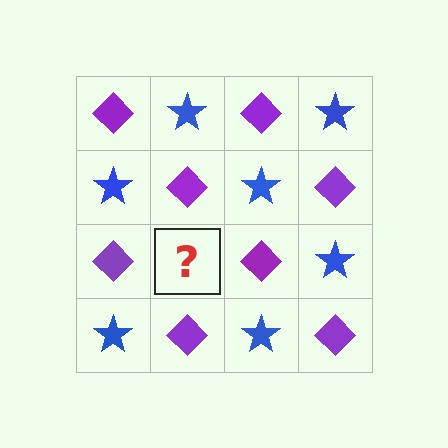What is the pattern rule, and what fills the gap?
The rule is that it alternates purple diamond and blue star in a checkerboard pattern. The gap should be filled with a blue star.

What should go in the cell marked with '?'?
The missing cell should contain a blue star.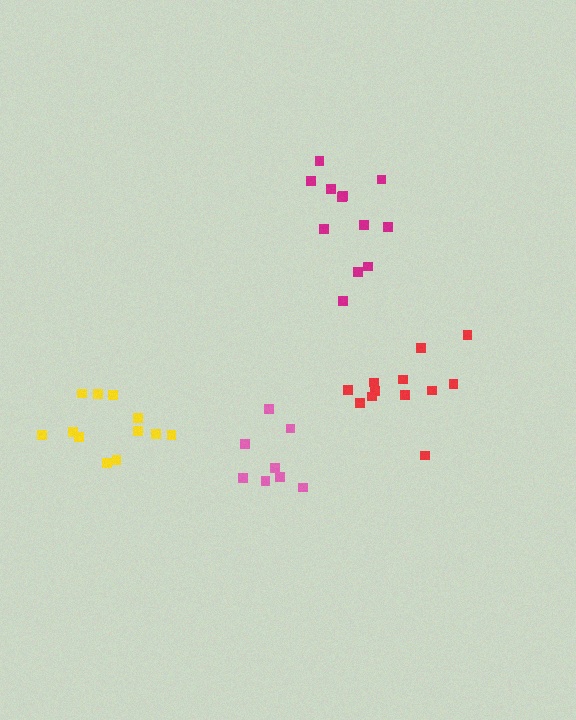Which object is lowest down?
The pink cluster is bottommost.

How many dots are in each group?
Group 1: 12 dots, Group 2: 12 dots, Group 3: 8 dots, Group 4: 12 dots (44 total).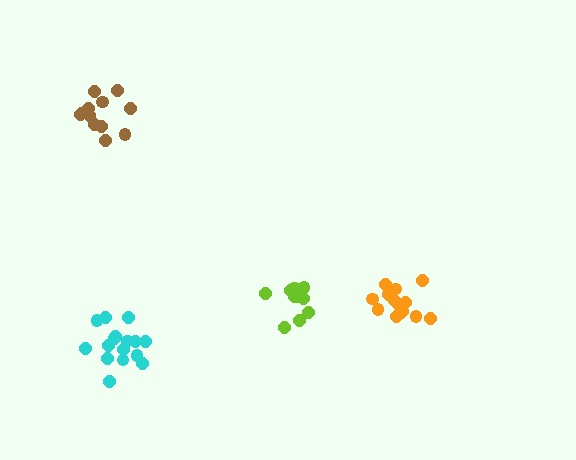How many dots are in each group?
Group 1: 16 dots, Group 2: 10 dots, Group 3: 14 dots, Group 4: 12 dots (52 total).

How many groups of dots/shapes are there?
There are 4 groups.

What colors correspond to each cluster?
The clusters are colored: cyan, lime, orange, brown.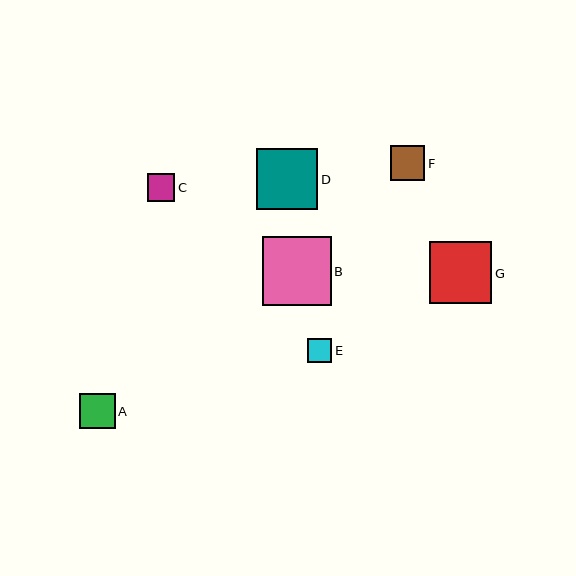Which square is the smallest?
Square E is the smallest with a size of approximately 24 pixels.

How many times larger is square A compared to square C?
Square A is approximately 1.3 times the size of square C.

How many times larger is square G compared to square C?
Square G is approximately 2.3 times the size of square C.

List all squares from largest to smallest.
From largest to smallest: B, G, D, A, F, C, E.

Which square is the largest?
Square B is the largest with a size of approximately 69 pixels.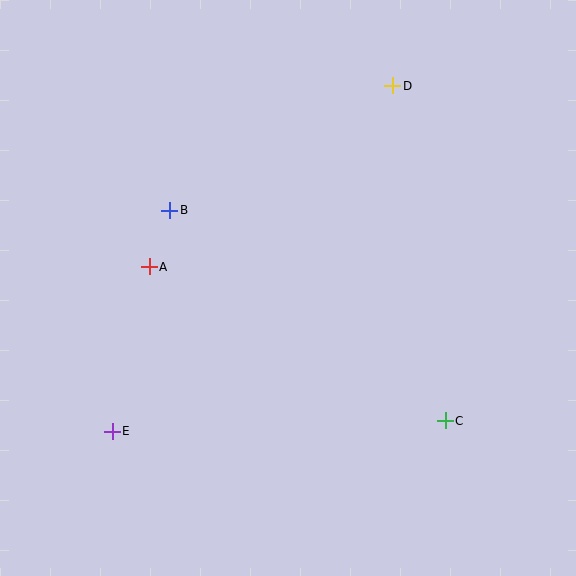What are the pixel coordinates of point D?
Point D is at (393, 86).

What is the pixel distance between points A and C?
The distance between A and C is 334 pixels.